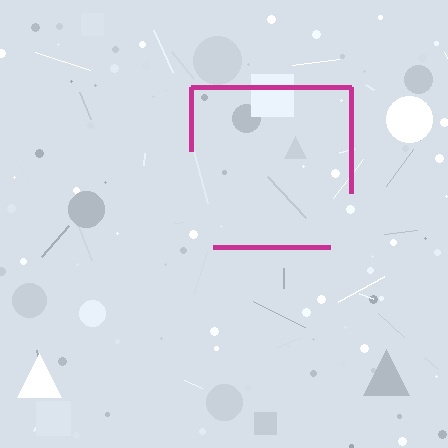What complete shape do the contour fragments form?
The contour fragments form a square.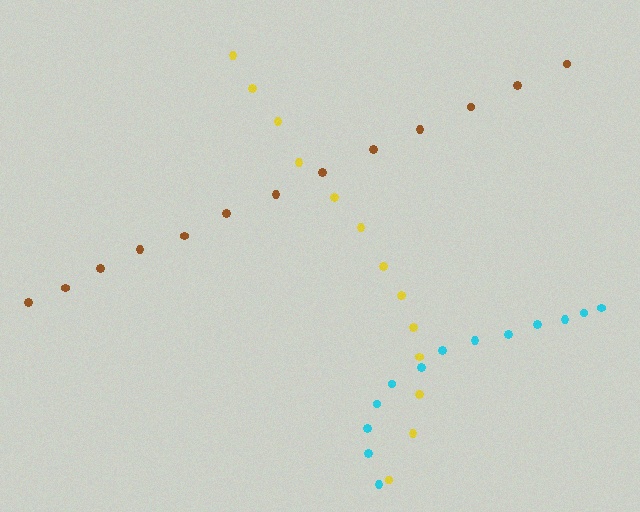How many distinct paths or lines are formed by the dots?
There are 3 distinct paths.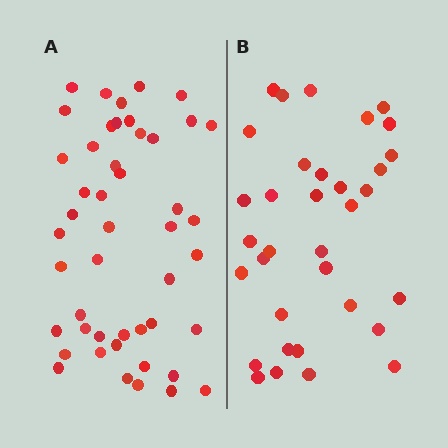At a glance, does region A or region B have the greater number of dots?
Region A (the left region) has more dots.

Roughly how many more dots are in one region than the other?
Region A has approximately 15 more dots than region B.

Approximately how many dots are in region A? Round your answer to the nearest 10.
About 50 dots. (The exact count is 47, which rounds to 50.)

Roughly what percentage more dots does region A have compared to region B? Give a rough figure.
About 40% more.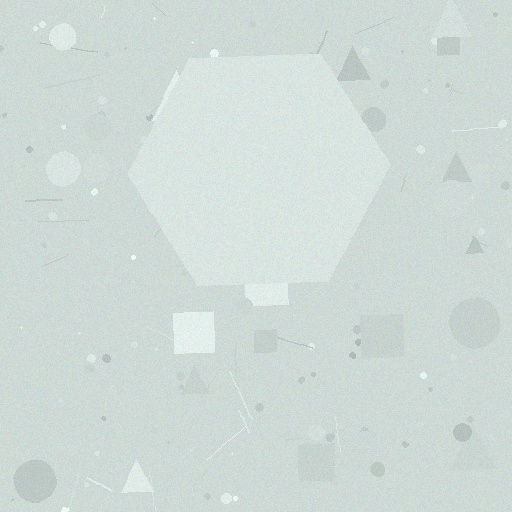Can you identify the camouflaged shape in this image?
The camouflaged shape is a hexagon.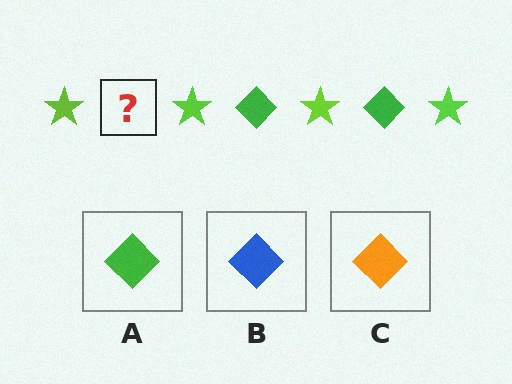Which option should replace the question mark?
Option A.